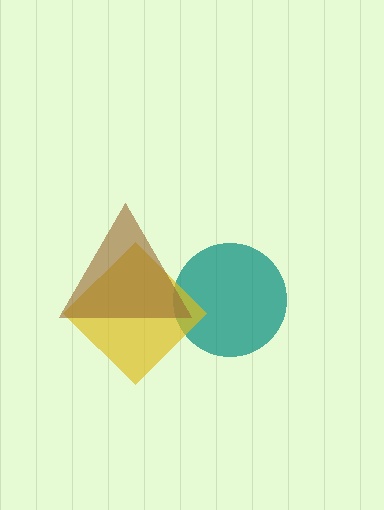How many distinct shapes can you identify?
There are 3 distinct shapes: a teal circle, a yellow diamond, a brown triangle.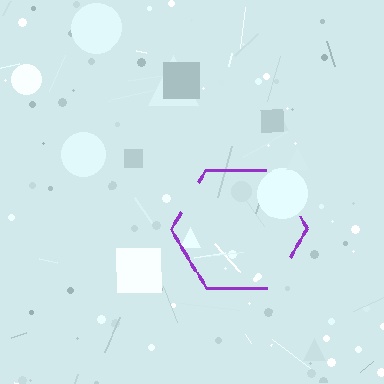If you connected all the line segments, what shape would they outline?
They would outline a hexagon.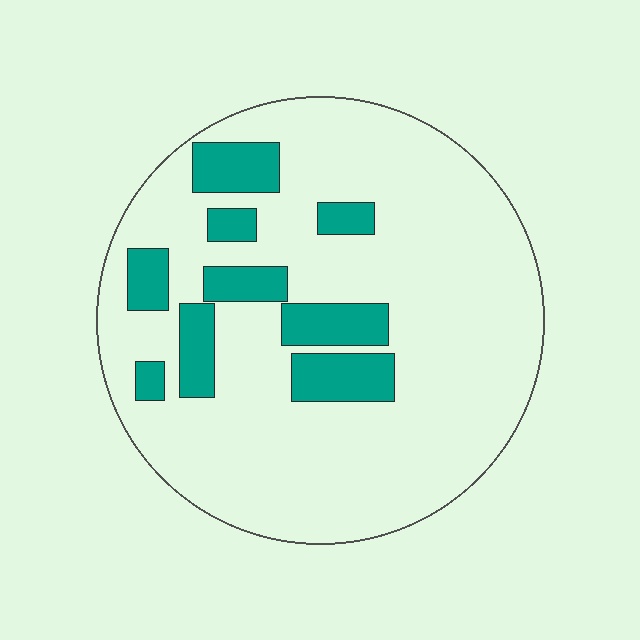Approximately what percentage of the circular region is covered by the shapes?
Approximately 20%.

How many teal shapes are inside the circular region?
9.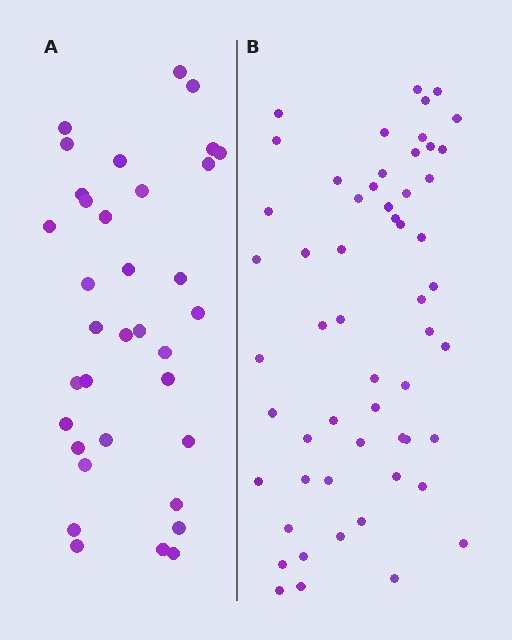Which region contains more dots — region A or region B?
Region B (the right region) has more dots.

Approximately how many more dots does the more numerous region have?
Region B has approximately 20 more dots than region A.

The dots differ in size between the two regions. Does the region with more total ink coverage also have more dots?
No. Region A has more total ink coverage because its dots are larger, but region B actually contains more individual dots. Total area can be misleading — the number of items is what matters here.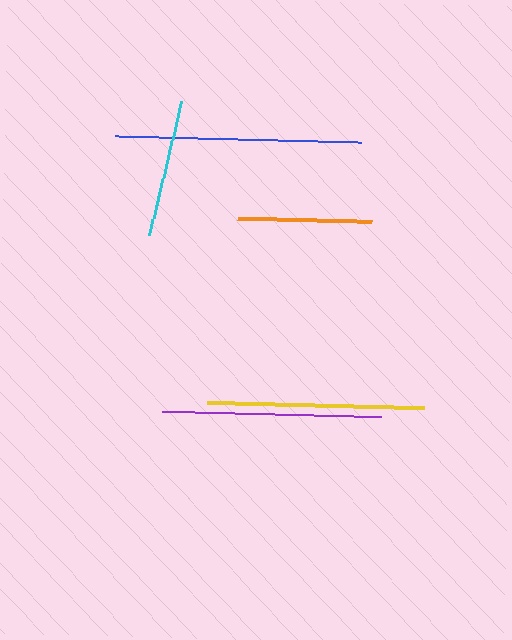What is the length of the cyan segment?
The cyan segment is approximately 139 pixels long.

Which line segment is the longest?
The blue line is the longest at approximately 246 pixels.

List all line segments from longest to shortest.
From longest to shortest: blue, purple, yellow, cyan, orange.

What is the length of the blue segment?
The blue segment is approximately 246 pixels long.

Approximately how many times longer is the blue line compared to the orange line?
The blue line is approximately 1.8 times the length of the orange line.